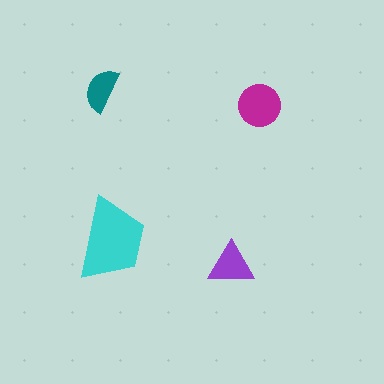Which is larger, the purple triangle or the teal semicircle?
The purple triangle.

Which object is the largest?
The cyan trapezoid.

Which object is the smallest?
The teal semicircle.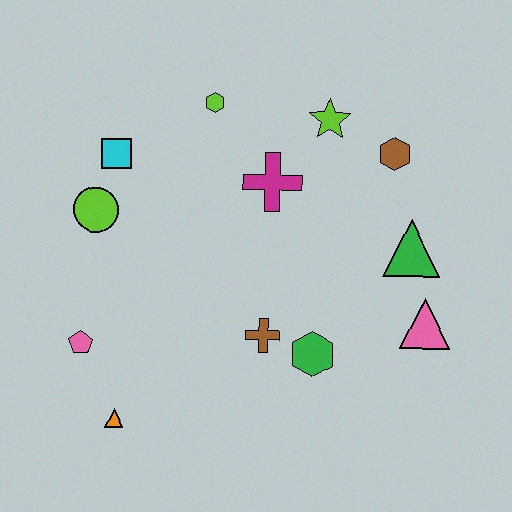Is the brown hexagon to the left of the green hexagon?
No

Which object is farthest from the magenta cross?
The orange triangle is farthest from the magenta cross.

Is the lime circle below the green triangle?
No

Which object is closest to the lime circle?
The cyan square is closest to the lime circle.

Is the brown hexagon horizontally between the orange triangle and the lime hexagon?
No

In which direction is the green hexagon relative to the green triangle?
The green hexagon is below the green triangle.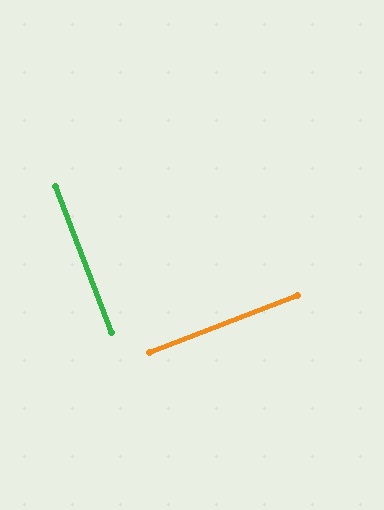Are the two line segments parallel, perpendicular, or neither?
Perpendicular — they meet at approximately 90°.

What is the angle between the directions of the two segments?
Approximately 90 degrees.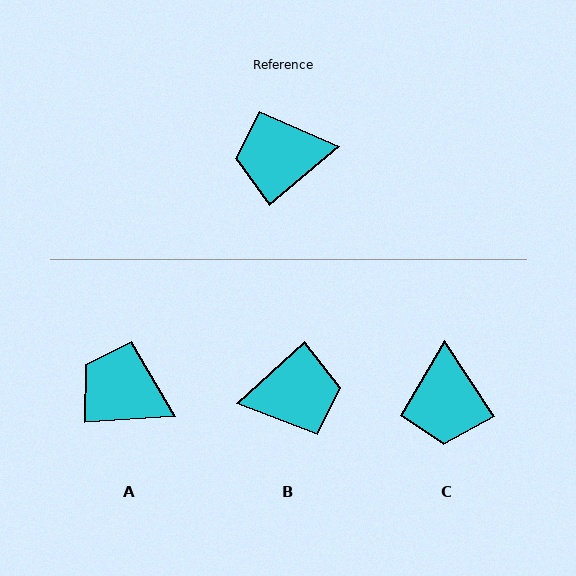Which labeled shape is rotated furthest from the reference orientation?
B, about 178 degrees away.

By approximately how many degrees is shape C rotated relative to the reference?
Approximately 83 degrees counter-clockwise.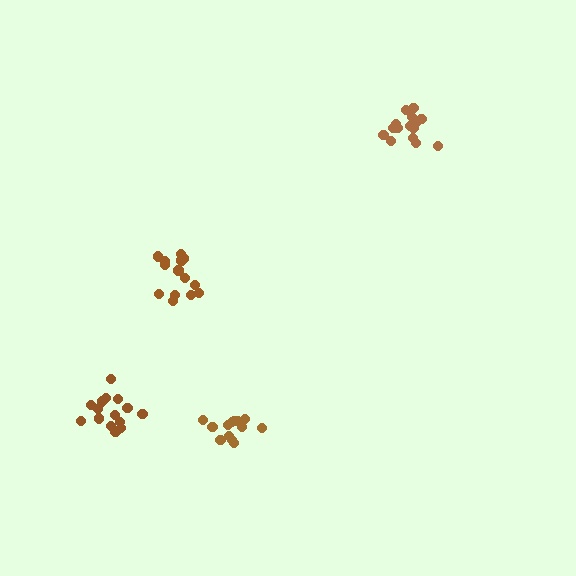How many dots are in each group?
Group 1: 13 dots, Group 2: 15 dots, Group 3: 15 dots, Group 4: 14 dots (57 total).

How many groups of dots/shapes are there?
There are 4 groups.